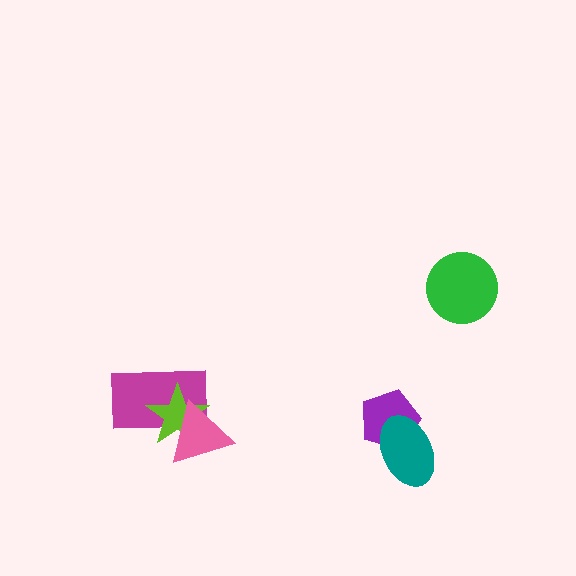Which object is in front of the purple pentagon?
The teal ellipse is in front of the purple pentagon.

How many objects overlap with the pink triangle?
2 objects overlap with the pink triangle.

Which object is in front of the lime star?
The pink triangle is in front of the lime star.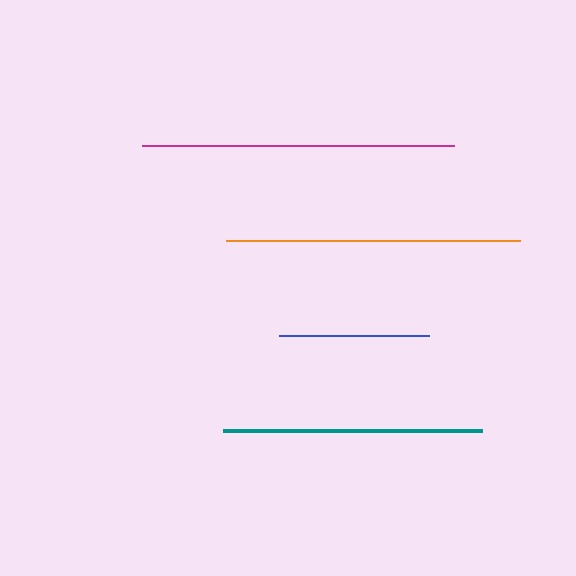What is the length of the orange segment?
The orange segment is approximately 294 pixels long.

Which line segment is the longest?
The magenta line is the longest at approximately 312 pixels.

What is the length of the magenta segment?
The magenta segment is approximately 312 pixels long.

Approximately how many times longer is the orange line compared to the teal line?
The orange line is approximately 1.1 times the length of the teal line.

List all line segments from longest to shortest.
From longest to shortest: magenta, orange, teal, blue.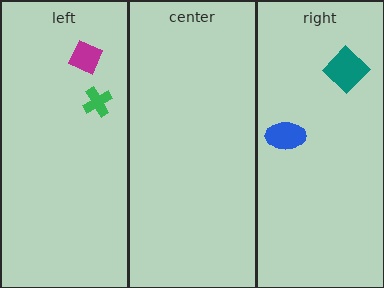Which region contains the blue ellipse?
The right region.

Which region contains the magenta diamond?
The left region.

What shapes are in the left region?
The magenta diamond, the green cross.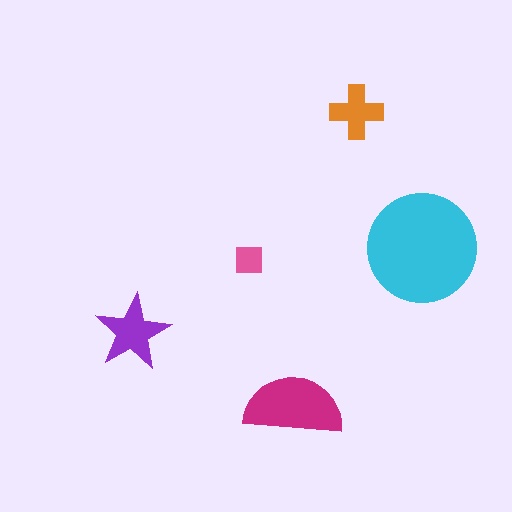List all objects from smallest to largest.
The pink square, the orange cross, the purple star, the magenta semicircle, the cyan circle.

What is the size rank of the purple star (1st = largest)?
3rd.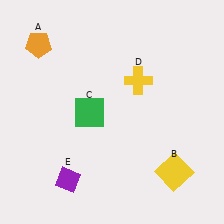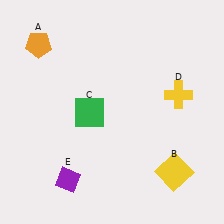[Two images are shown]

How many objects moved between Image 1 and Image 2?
1 object moved between the two images.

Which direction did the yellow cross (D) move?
The yellow cross (D) moved right.